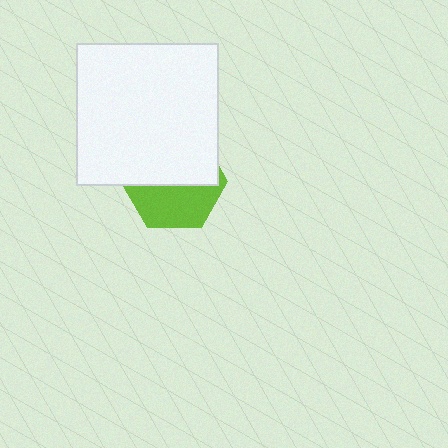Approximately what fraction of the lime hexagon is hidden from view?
Roughly 55% of the lime hexagon is hidden behind the white square.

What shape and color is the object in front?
The object in front is a white square.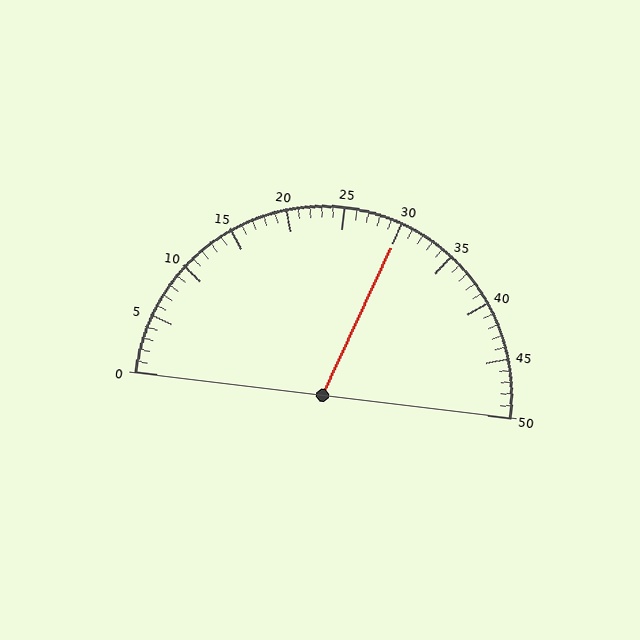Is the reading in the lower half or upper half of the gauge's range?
The reading is in the upper half of the range (0 to 50).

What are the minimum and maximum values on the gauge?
The gauge ranges from 0 to 50.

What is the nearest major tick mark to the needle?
The nearest major tick mark is 30.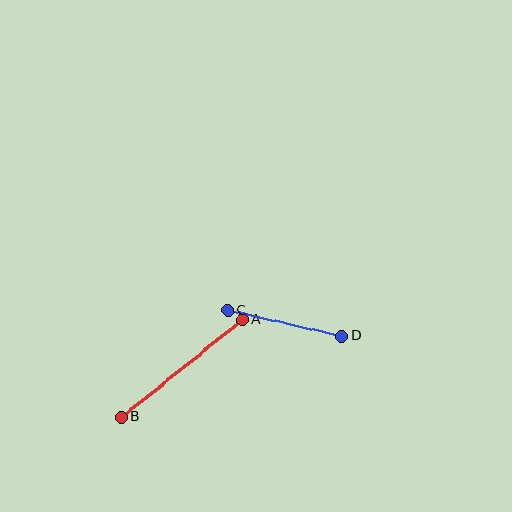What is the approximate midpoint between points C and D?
The midpoint is at approximately (285, 323) pixels.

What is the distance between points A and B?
The distance is approximately 154 pixels.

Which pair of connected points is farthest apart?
Points A and B are farthest apart.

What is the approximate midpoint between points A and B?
The midpoint is at approximately (182, 368) pixels.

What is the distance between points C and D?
The distance is approximately 117 pixels.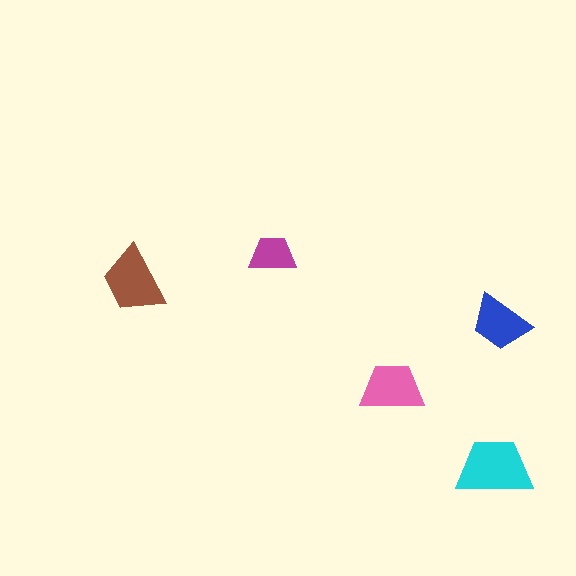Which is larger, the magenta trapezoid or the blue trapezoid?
The blue one.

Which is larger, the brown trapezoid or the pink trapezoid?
The brown one.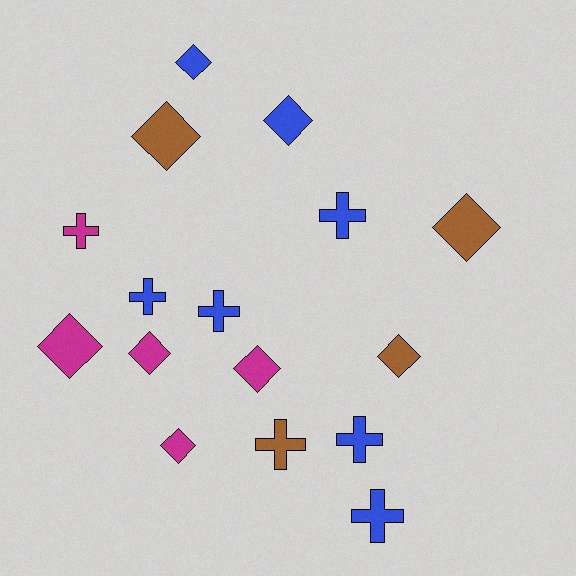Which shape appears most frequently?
Diamond, with 9 objects.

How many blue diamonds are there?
There are 2 blue diamonds.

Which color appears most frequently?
Blue, with 7 objects.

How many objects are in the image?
There are 16 objects.